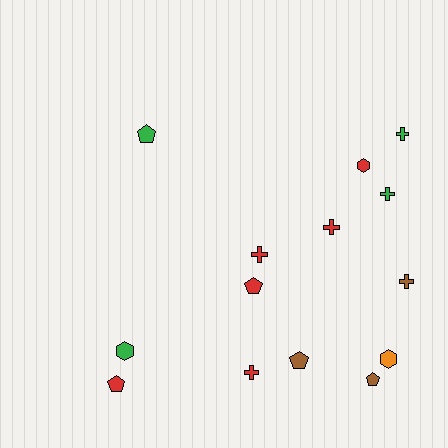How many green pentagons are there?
There is 1 green pentagon.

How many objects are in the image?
There are 14 objects.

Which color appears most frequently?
Red, with 6 objects.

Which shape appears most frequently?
Cross, with 6 objects.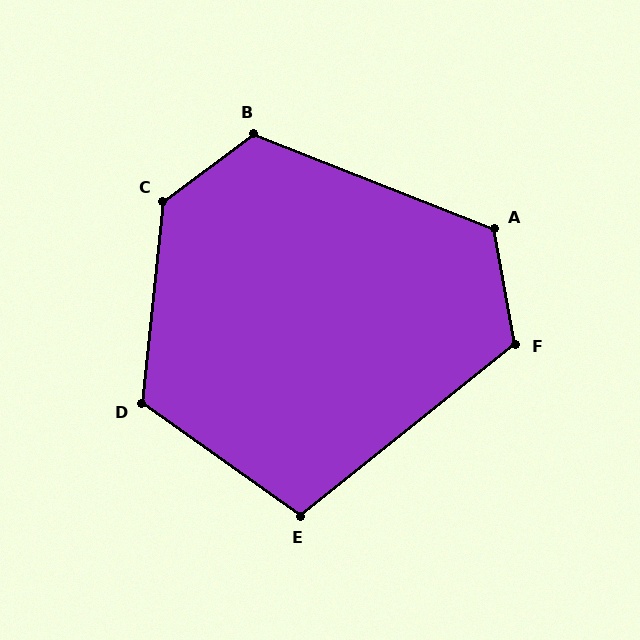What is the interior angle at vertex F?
Approximately 118 degrees (obtuse).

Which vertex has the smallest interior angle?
E, at approximately 106 degrees.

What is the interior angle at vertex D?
Approximately 119 degrees (obtuse).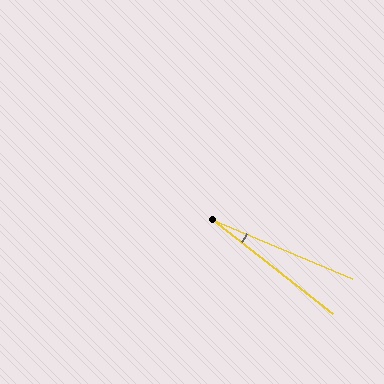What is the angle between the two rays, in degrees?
Approximately 16 degrees.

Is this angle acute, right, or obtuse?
It is acute.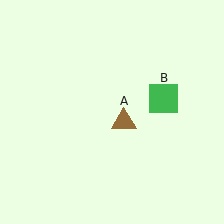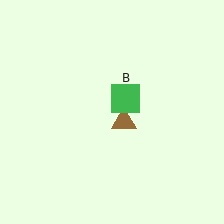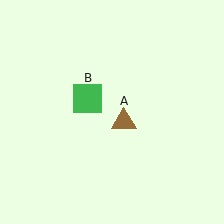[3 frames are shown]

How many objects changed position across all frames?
1 object changed position: green square (object B).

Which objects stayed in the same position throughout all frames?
Brown triangle (object A) remained stationary.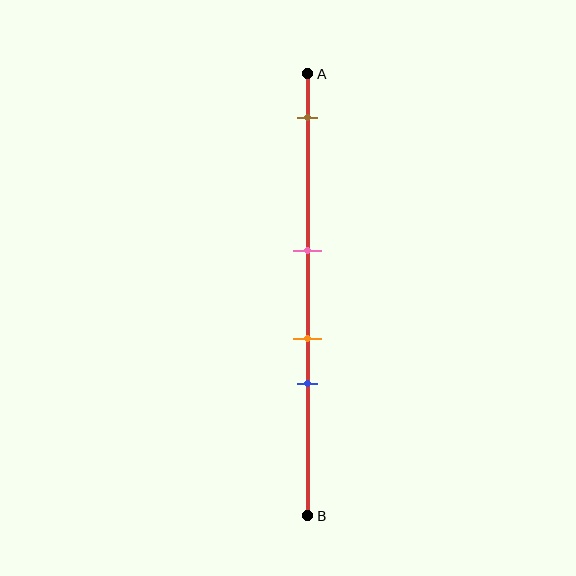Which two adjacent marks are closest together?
The orange and blue marks are the closest adjacent pair.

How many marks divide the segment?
There are 4 marks dividing the segment.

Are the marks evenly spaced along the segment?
No, the marks are not evenly spaced.